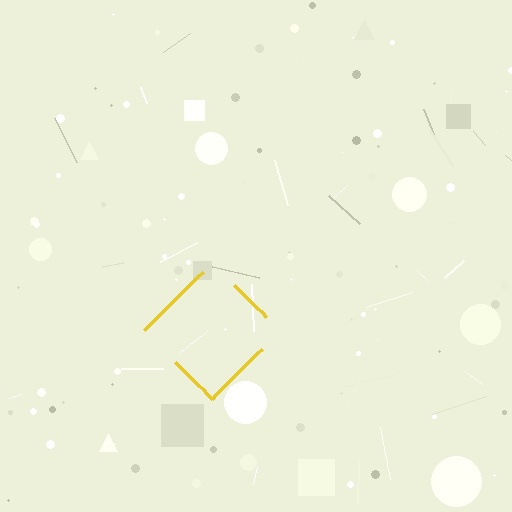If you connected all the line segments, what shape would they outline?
They would outline a diamond.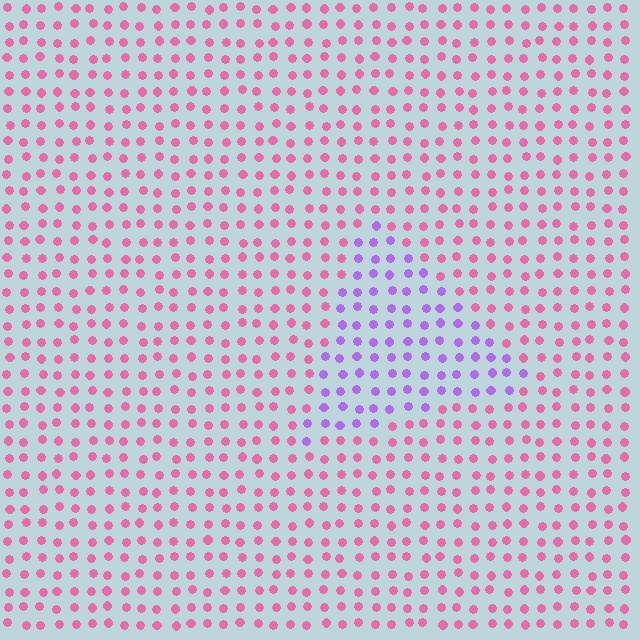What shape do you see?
I see a triangle.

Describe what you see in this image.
The image is filled with small pink elements in a uniform arrangement. A triangle-shaped region is visible where the elements are tinted to a slightly different hue, forming a subtle color boundary.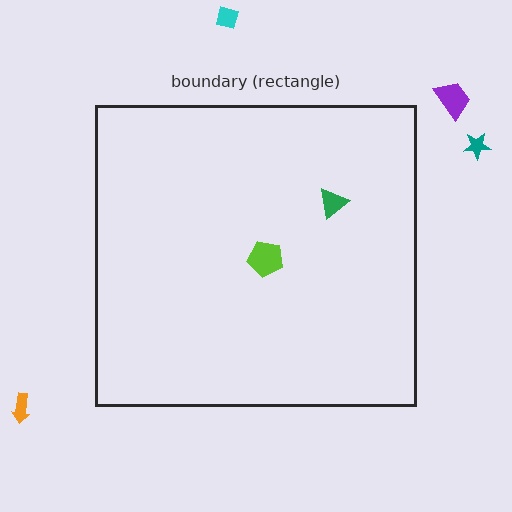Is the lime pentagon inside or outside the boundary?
Inside.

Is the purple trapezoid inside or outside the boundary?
Outside.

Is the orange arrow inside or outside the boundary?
Outside.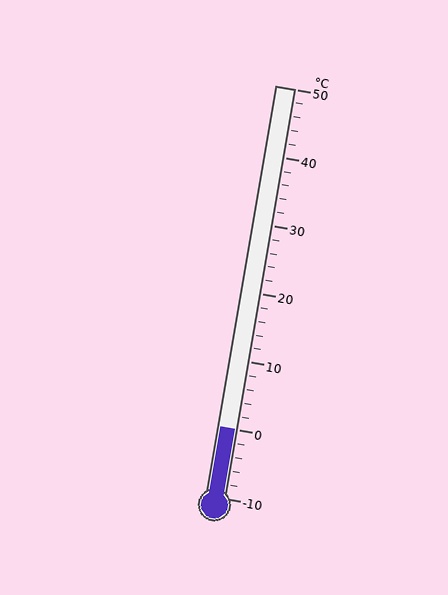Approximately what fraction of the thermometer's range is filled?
The thermometer is filled to approximately 15% of its range.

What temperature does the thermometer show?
The thermometer shows approximately 0°C.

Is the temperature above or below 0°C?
The temperature is at 0°C.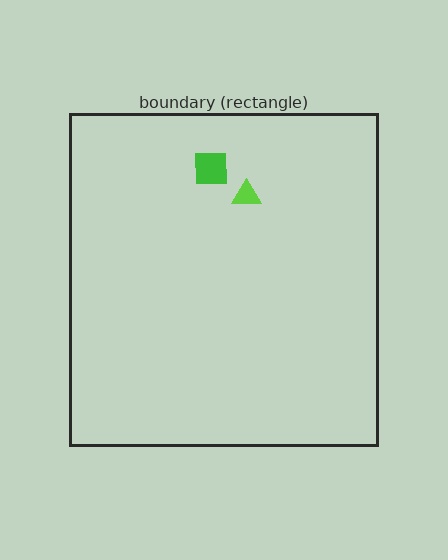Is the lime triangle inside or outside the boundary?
Inside.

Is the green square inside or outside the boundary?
Inside.